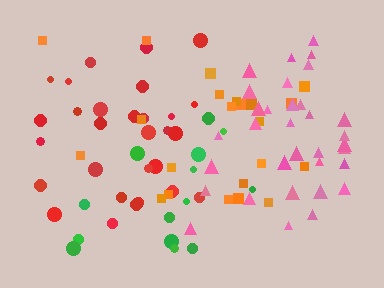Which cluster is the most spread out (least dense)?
Orange.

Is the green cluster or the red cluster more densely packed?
Red.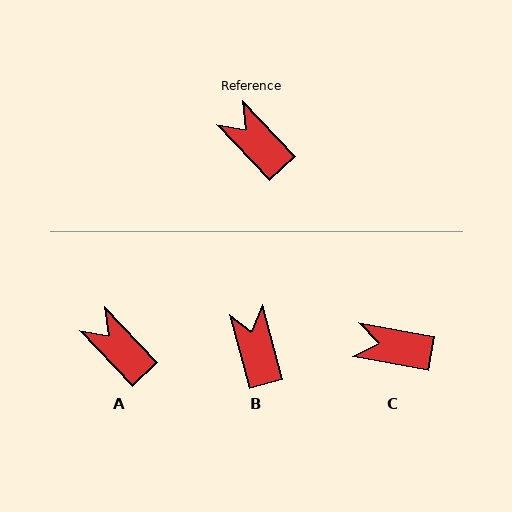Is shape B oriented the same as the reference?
No, it is off by about 28 degrees.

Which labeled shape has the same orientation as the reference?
A.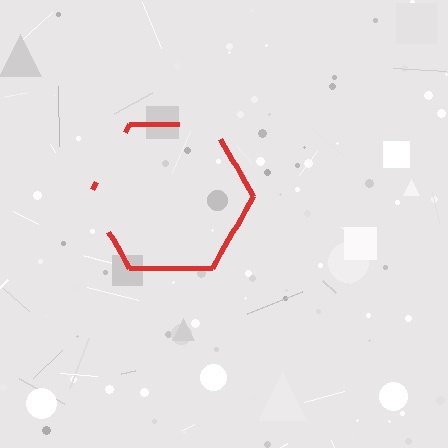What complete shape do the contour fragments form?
The contour fragments form a hexagon.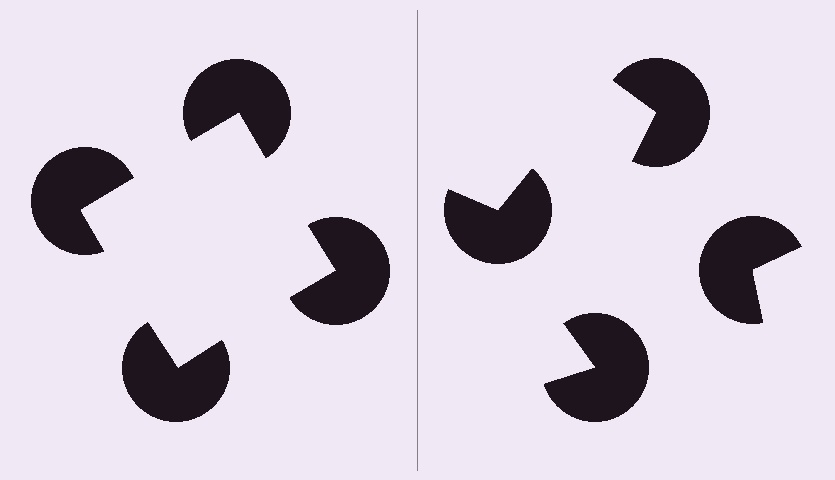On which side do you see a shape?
An illusory square appears on the left side. On the right side the wedge cuts are rotated, so no coherent shape forms.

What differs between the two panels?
The pac-man discs are positioned identically on both sides; only the wedge orientations differ. On the left they align to a square; on the right they are misaligned.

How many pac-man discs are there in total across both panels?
8 — 4 on each side.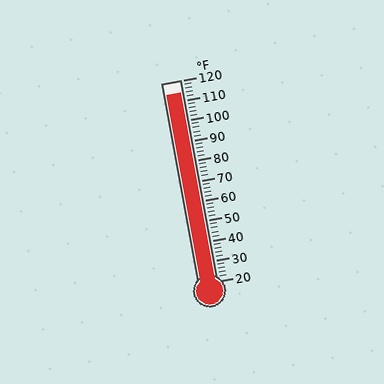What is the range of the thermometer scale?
The thermometer scale ranges from 20°F to 120°F.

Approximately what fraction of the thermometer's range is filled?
The thermometer is filled to approximately 95% of its range.